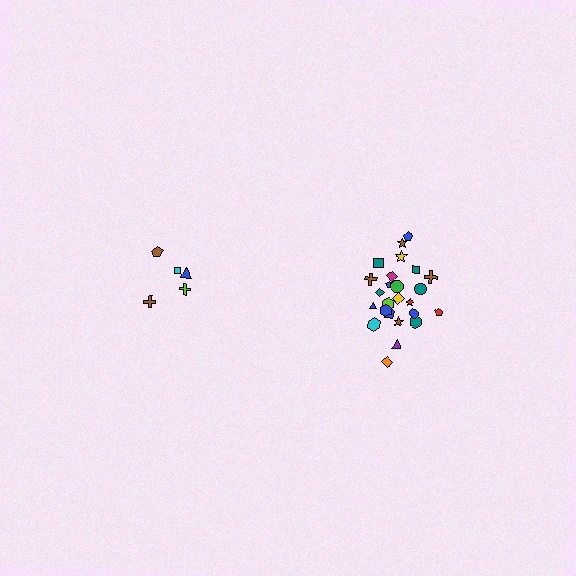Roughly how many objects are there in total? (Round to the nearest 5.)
Roughly 30 objects in total.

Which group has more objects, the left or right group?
The right group.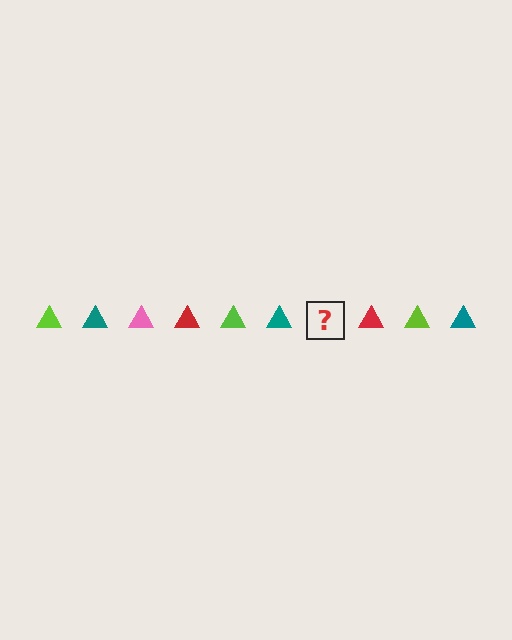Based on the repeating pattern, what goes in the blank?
The blank should be a pink triangle.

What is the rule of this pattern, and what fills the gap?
The rule is that the pattern cycles through lime, teal, pink, red triangles. The gap should be filled with a pink triangle.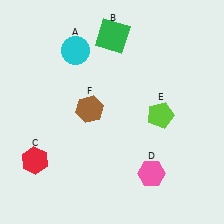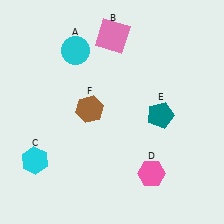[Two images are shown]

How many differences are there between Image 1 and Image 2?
There are 3 differences between the two images.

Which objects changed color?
B changed from green to pink. C changed from red to cyan. E changed from lime to teal.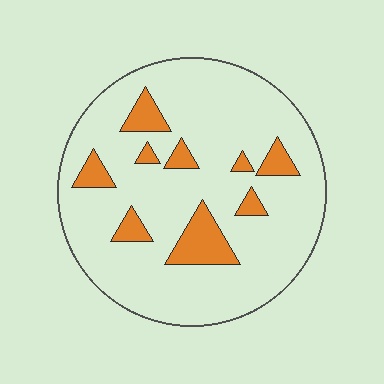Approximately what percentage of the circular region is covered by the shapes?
Approximately 15%.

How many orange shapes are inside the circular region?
9.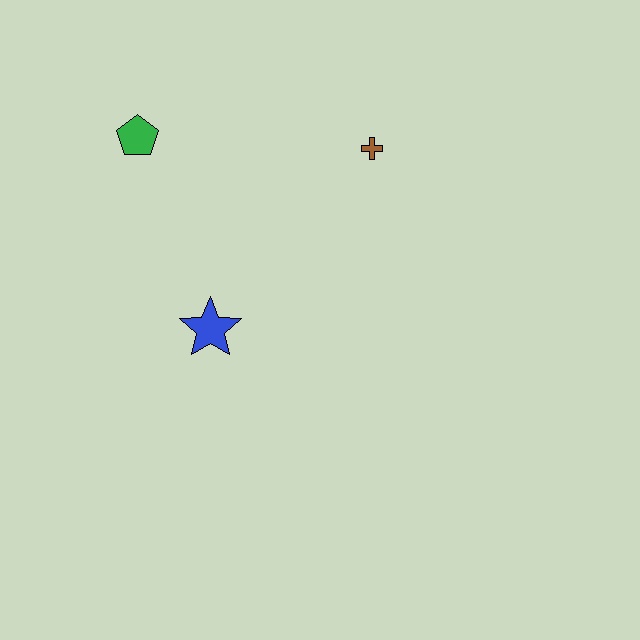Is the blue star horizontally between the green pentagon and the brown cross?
Yes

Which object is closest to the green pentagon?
The blue star is closest to the green pentagon.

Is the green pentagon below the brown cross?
No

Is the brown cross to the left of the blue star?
No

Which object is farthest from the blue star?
The brown cross is farthest from the blue star.